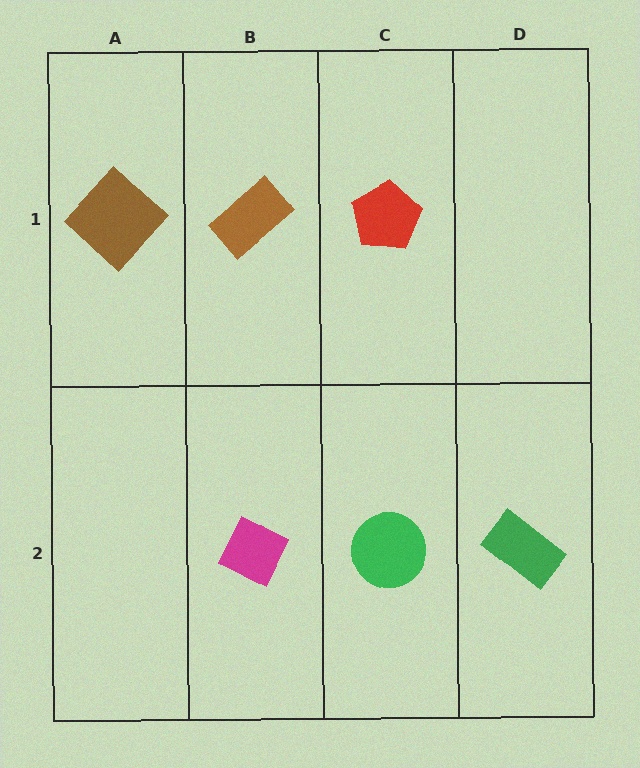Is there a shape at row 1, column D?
No, that cell is empty.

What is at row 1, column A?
A brown diamond.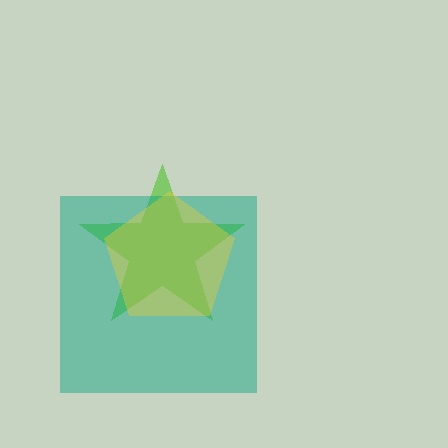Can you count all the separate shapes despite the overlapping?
Yes, there are 3 separate shapes.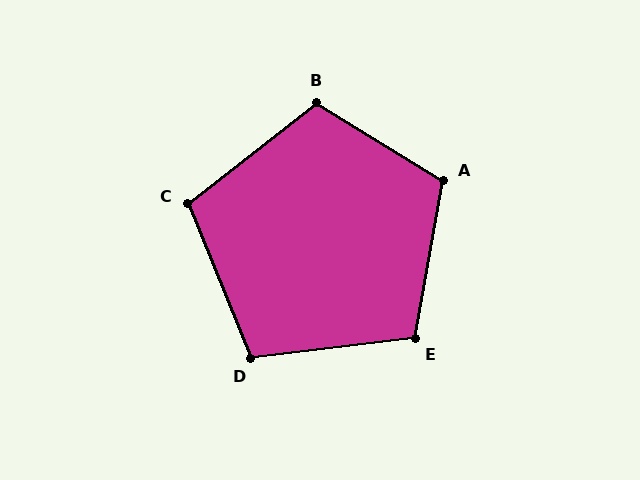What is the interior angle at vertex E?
Approximately 107 degrees (obtuse).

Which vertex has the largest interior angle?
A, at approximately 111 degrees.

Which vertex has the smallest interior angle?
D, at approximately 105 degrees.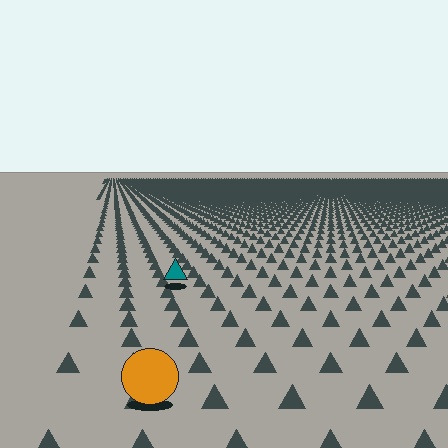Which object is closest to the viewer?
The orange circle is closest. The texture marks near it are larger and more spread out.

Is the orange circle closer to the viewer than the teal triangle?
Yes. The orange circle is closer — you can tell from the texture gradient: the ground texture is coarser near it.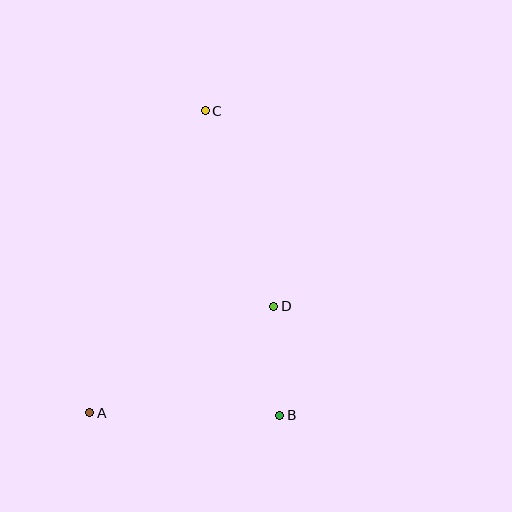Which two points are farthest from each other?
Points A and C are farthest from each other.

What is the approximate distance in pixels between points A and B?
The distance between A and B is approximately 190 pixels.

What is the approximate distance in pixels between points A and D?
The distance between A and D is approximately 213 pixels.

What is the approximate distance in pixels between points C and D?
The distance between C and D is approximately 207 pixels.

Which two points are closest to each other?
Points B and D are closest to each other.